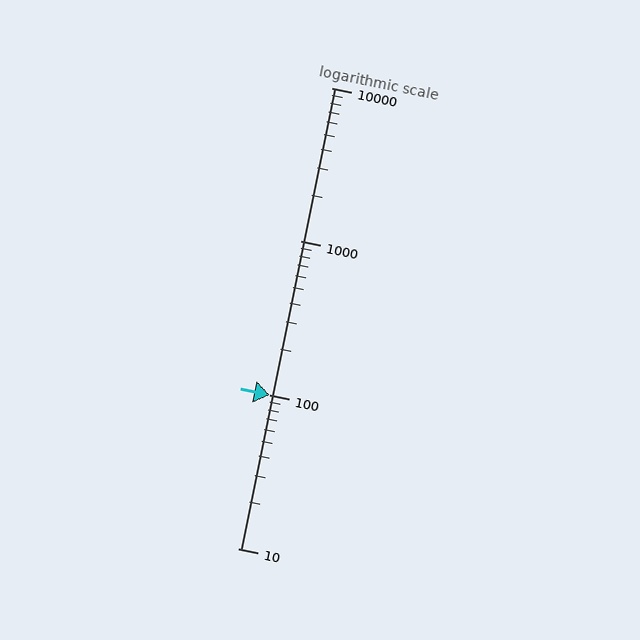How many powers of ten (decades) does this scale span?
The scale spans 3 decades, from 10 to 10000.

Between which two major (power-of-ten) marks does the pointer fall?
The pointer is between 100 and 1000.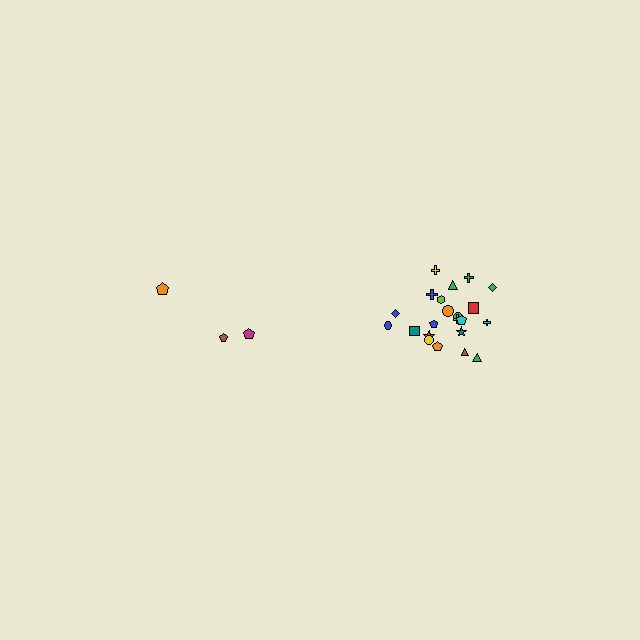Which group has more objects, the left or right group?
The right group.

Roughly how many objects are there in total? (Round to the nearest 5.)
Roughly 25 objects in total.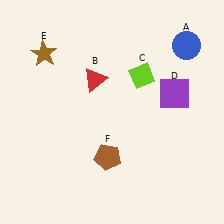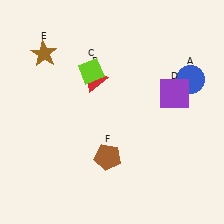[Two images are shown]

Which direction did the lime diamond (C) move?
The lime diamond (C) moved left.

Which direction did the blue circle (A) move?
The blue circle (A) moved down.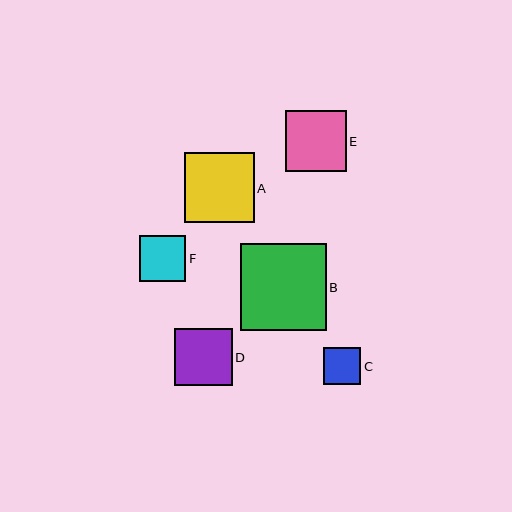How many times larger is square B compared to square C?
Square B is approximately 2.3 times the size of square C.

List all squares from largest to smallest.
From largest to smallest: B, A, E, D, F, C.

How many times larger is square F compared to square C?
Square F is approximately 1.2 times the size of square C.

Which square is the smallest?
Square C is the smallest with a size of approximately 37 pixels.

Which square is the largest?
Square B is the largest with a size of approximately 86 pixels.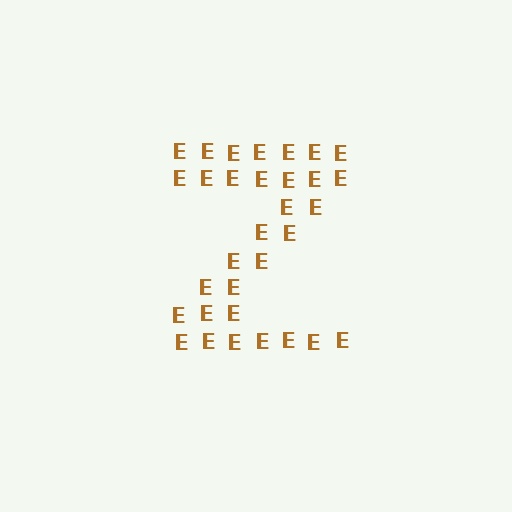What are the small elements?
The small elements are letter E's.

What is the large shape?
The large shape is the letter Z.